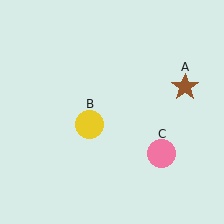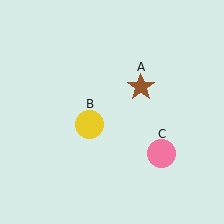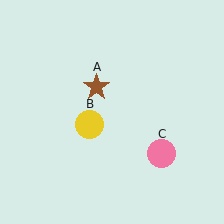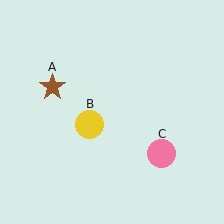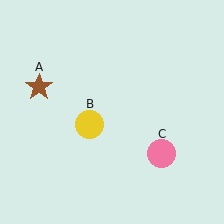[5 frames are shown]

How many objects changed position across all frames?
1 object changed position: brown star (object A).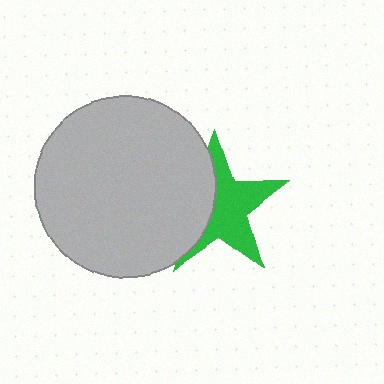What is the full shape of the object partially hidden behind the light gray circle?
The partially hidden object is a green star.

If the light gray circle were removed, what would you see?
You would see the complete green star.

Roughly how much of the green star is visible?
About half of it is visible (roughly 60%).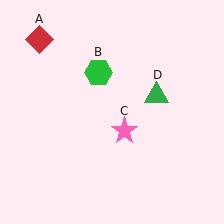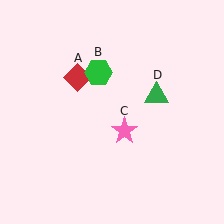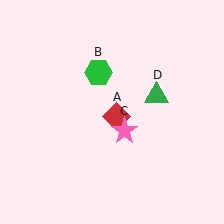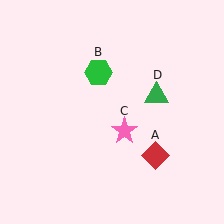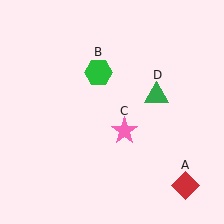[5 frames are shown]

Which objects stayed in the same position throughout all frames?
Green hexagon (object B) and pink star (object C) and green triangle (object D) remained stationary.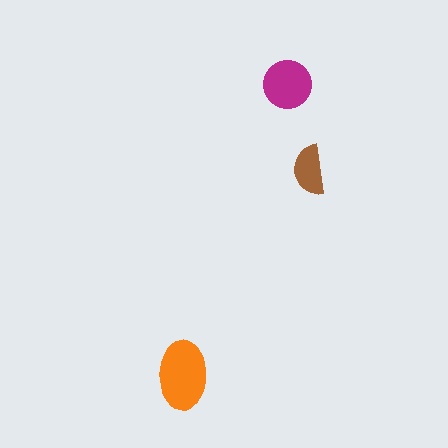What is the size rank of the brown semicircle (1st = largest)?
3rd.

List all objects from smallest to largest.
The brown semicircle, the magenta circle, the orange ellipse.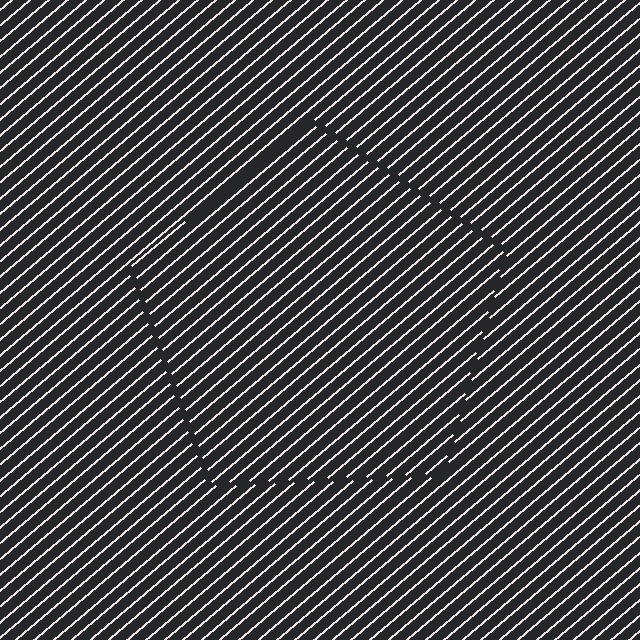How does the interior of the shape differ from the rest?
The interior of the shape contains the same grating, shifted by half a period — the contour is defined by the phase discontinuity where line-ends from the inner and outer gratings abut.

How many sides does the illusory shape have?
5 sides — the line-ends trace a pentagon.